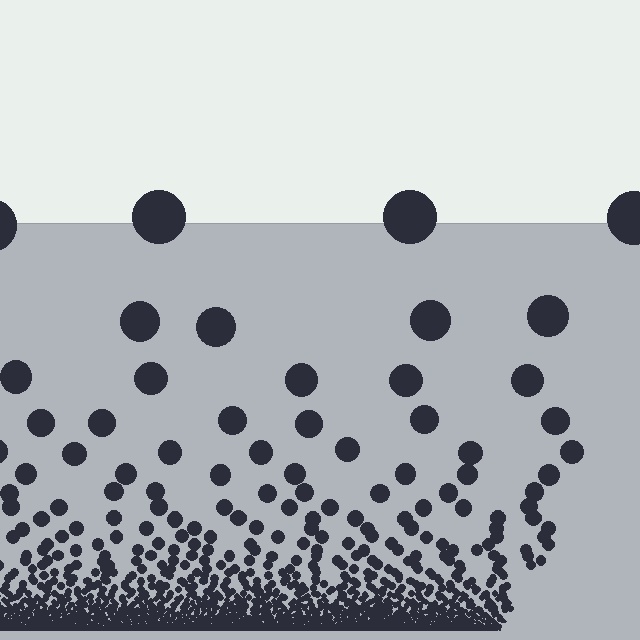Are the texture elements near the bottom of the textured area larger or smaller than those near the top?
Smaller. The gradient is inverted — elements near the bottom are smaller and denser.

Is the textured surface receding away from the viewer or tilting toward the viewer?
The surface appears to tilt toward the viewer. Texture elements get larger and sparser toward the top.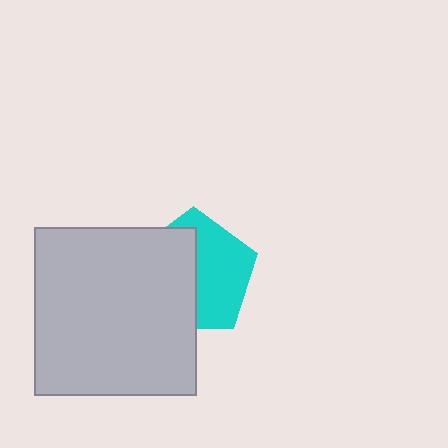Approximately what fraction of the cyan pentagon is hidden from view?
Roughly 50% of the cyan pentagon is hidden behind the light gray rectangle.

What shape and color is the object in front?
The object in front is a light gray rectangle.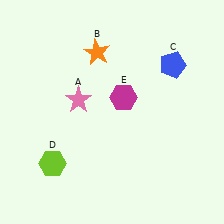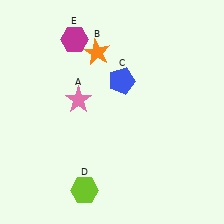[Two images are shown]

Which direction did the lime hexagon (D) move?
The lime hexagon (D) moved right.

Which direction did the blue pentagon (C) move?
The blue pentagon (C) moved left.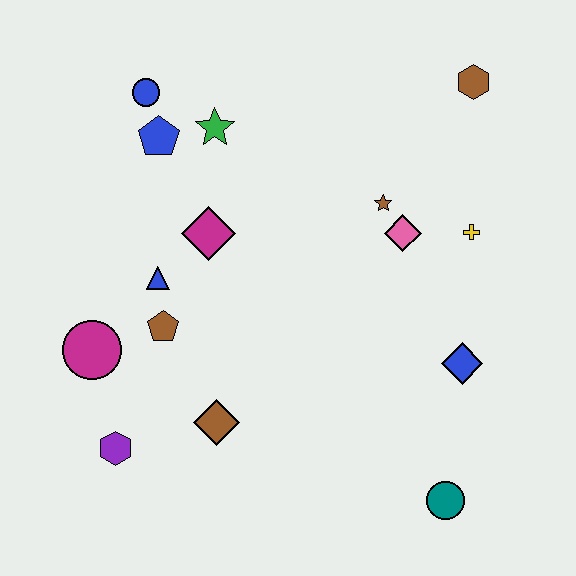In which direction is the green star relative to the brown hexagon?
The green star is to the left of the brown hexagon.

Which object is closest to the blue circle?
The blue pentagon is closest to the blue circle.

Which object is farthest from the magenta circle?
The brown hexagon is farthest from the magenta circle.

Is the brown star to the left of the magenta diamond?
No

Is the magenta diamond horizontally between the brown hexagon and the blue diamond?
No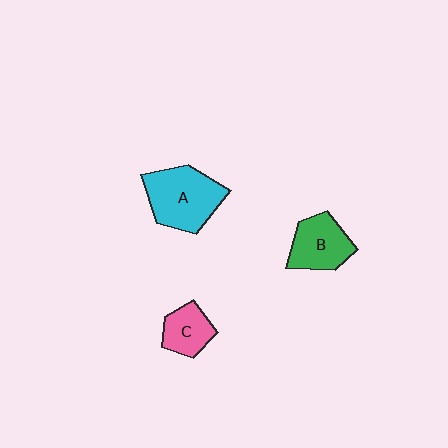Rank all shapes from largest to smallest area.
From largest to smallest: A (cyan), B (green), C (pink).